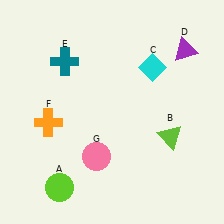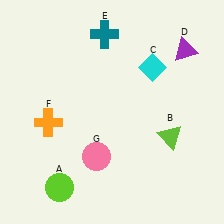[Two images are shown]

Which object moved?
The teal cross (E) moved right.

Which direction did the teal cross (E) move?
The teal cross (E) moved right.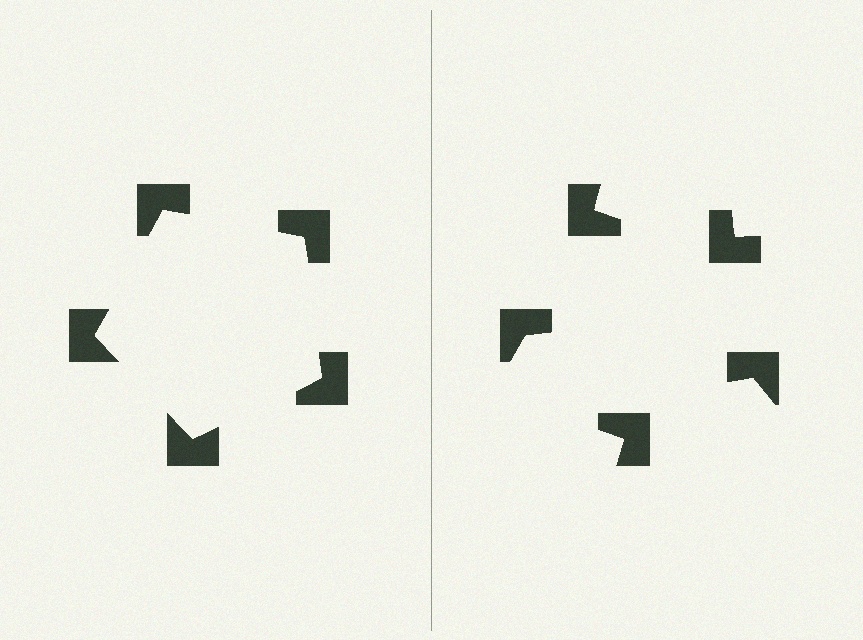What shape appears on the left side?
An illusory pentagon.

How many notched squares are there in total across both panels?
10 — 5 on each side.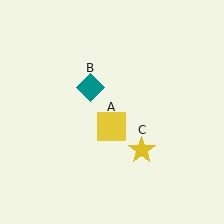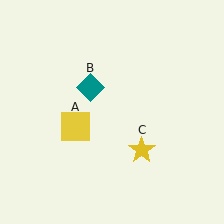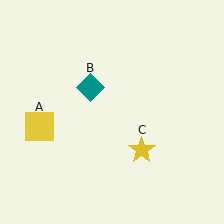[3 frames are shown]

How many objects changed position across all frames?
1 object changed position: yellow square (object A).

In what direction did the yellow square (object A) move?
The yellow square (object A) moved left.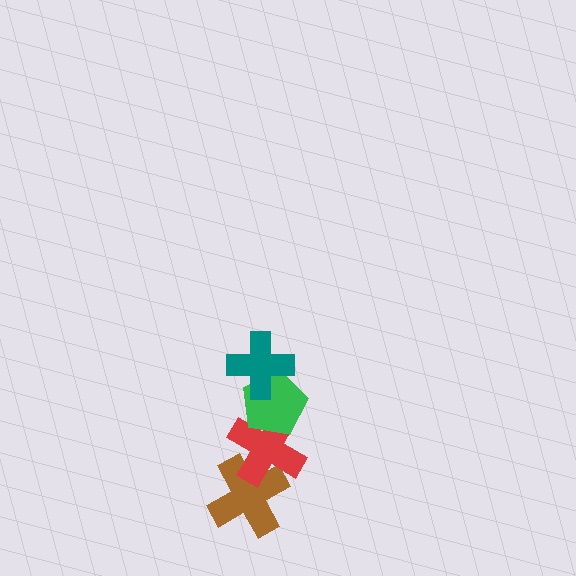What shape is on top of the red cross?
The green pentagon is on top of the red cross.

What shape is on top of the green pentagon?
The teal cross is on top of the green pentagon.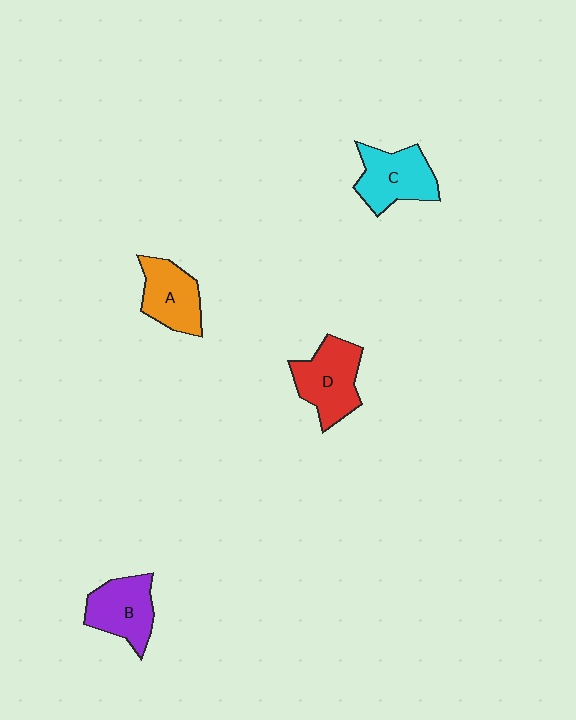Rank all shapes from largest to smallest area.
From largest to smallest: D (red), C (cyan), B (purple), A (orange).